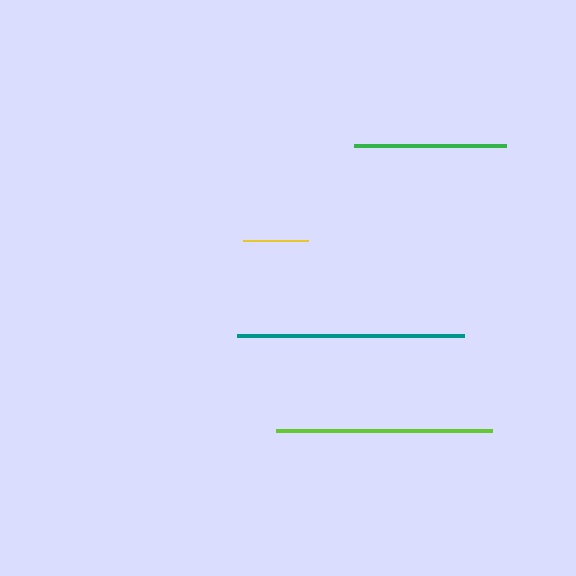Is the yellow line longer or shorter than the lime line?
The lime line is longer than the yellow line.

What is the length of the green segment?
The green segment is approximately 152 pixels long.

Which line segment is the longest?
The teal line is the longest at approximately 227 pixels.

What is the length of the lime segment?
The lime segment is approximately 216 pixels long.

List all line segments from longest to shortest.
From longest to shortest: teal, lime, green, yellow.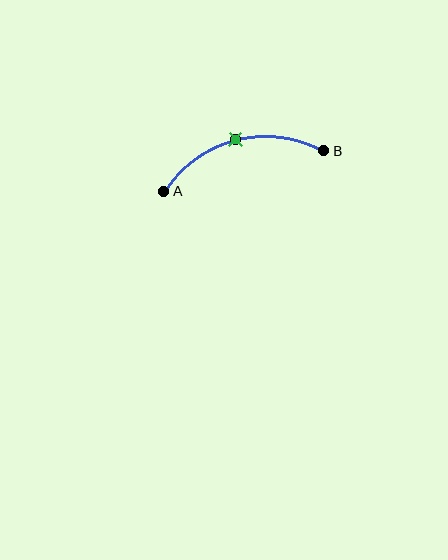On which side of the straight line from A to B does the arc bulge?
The arc bulges above the straight line connecting A and B.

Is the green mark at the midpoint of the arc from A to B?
Yes. The green mark lies on the arc at equal arc-length from both A and B — it is the arc midpoint.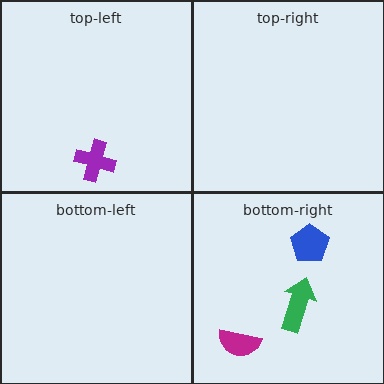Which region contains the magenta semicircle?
The bottom-right region.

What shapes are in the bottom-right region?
The green arrow, the blue pentagon, the magenta semicircle.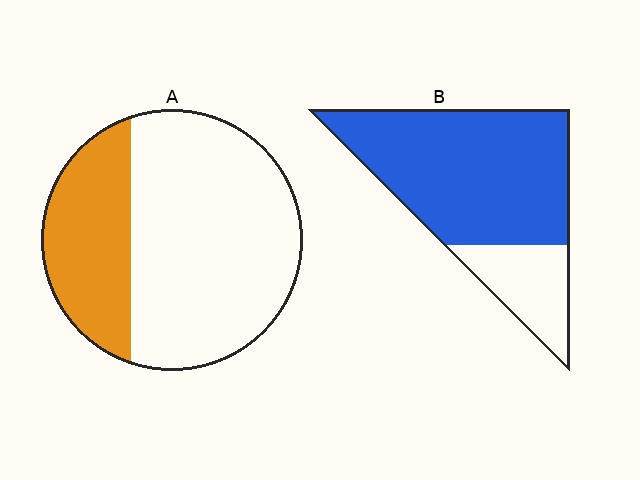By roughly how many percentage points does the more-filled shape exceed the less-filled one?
By roughly 45 percentage points (B over A).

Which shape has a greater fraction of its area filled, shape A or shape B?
Shape B.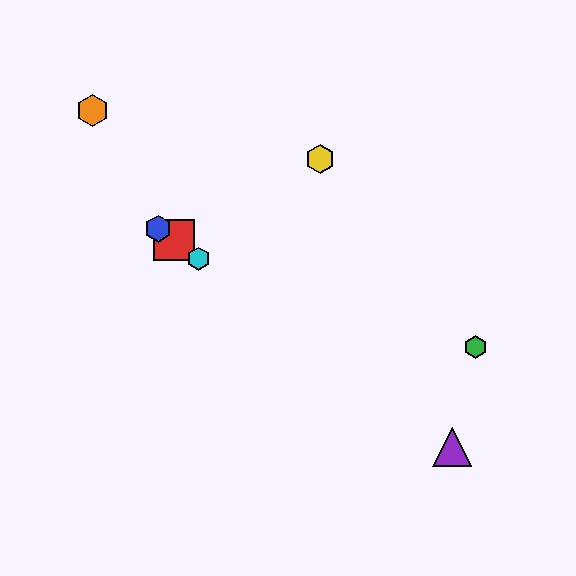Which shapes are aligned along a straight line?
The red square, the blue hexagon, the purple triangle, the cyan hexagon are aligned along a straight line.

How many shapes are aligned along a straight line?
4 shapes (the red square, the blue hexagon, the purple triangle, the cyan hexagon) are aligned along a straight line.